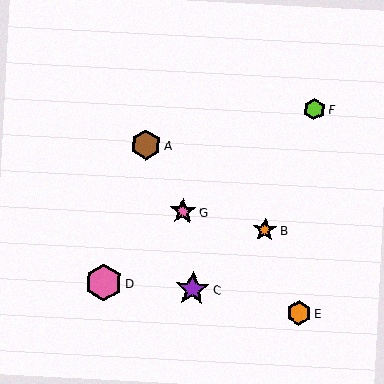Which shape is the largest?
The pink hexagon (labeled D) is the largest.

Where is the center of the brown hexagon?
The center of the brown hexagon is at (146, 145).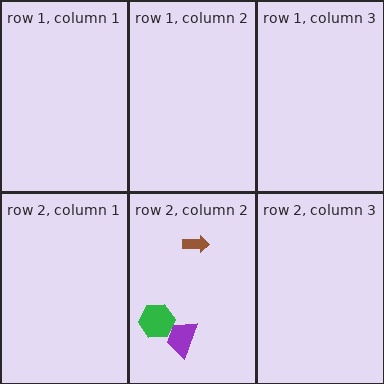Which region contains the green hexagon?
The row 2, column 2 region.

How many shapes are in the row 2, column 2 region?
3.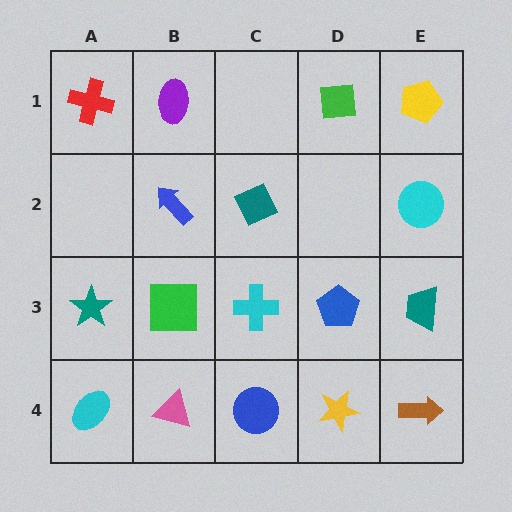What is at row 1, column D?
A green square.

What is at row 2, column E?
A cyan circle.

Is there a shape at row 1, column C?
No, that cell is empty.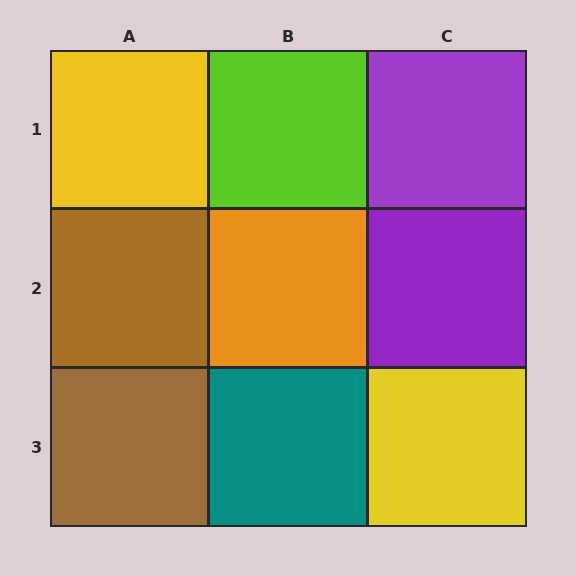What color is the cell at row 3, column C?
Yellow.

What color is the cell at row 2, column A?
Brown.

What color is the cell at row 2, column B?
Orange.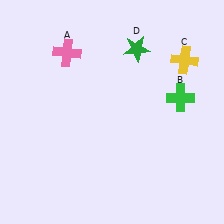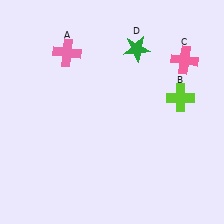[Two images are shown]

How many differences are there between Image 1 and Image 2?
There are 2 differences between the two images.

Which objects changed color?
B changed from green to lime. C changed from yellow to pink.